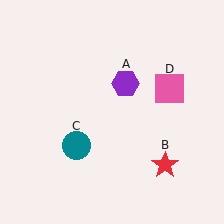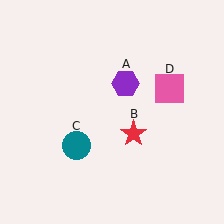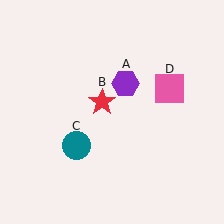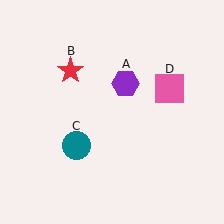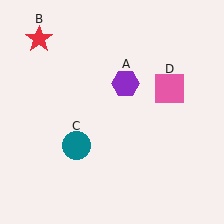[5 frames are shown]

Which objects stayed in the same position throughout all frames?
Purple hexagon (object A) and teal circle (object C) and pink square (object D) remained stationary.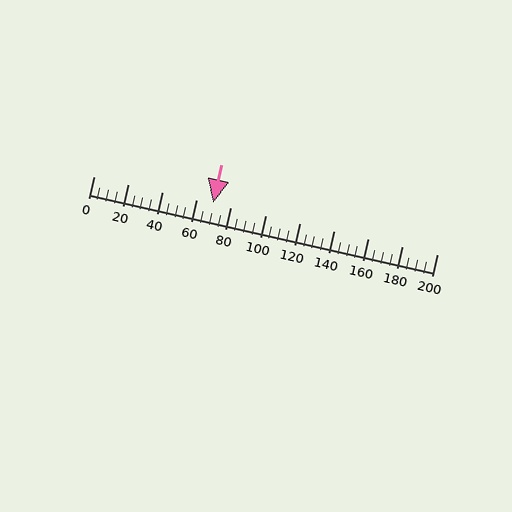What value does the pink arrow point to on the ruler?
The pink arrow points to approximately 69.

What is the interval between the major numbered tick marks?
The major tick marks are spaced 20 units apart.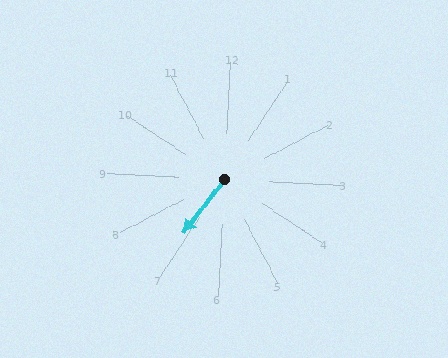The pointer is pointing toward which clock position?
Roughly 7 o'clock.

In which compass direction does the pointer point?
Southwest.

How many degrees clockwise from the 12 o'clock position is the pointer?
Approximately 215 degrees.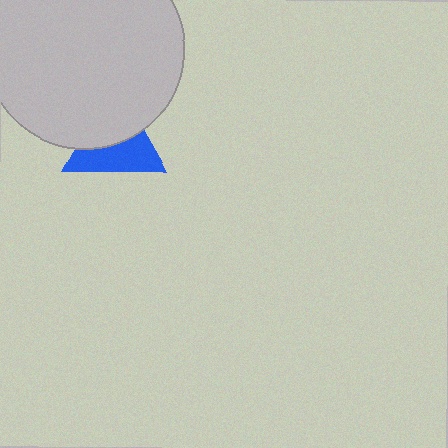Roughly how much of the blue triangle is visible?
About half of it is visible (roughly 52%).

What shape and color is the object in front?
The object in front is a light gray circle.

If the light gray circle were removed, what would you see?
You would see the complete blue triangle.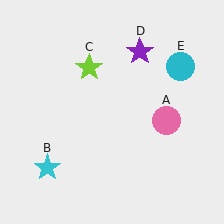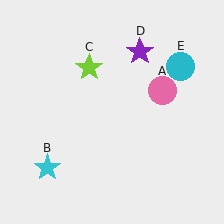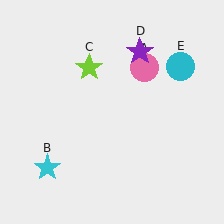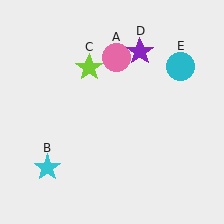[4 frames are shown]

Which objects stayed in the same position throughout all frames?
Cyan star (object B) and lime star (object C) and purple star (object D) and cyan circle (object E) remained stationary.